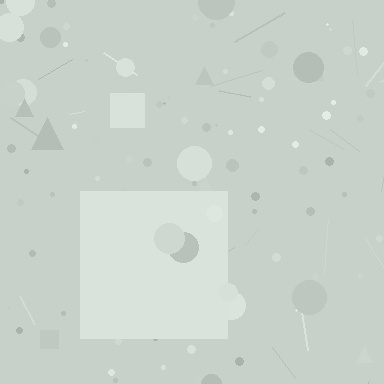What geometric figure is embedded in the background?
A square is embedded in the background.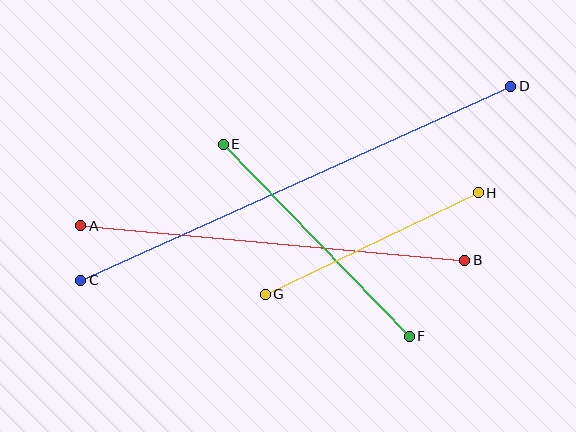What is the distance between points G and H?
The distance is approximately 236 pixels.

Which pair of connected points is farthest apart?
Points C and D are farthest apart.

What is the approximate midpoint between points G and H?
The midpoint is at approximately (372, 244) pixels.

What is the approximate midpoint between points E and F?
The midpoint is at approximately (316, 240) pixels.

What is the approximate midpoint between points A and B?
The midpoint is at approximately (273, 243) pixels.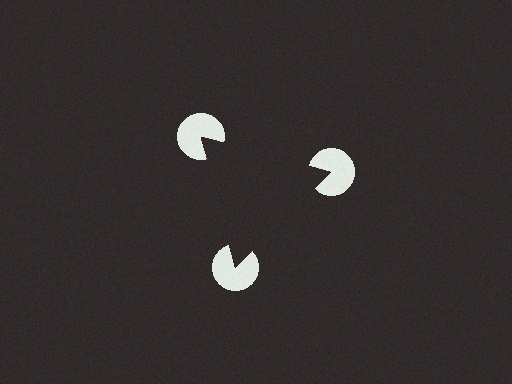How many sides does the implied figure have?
3 sides.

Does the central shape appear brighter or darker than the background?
It typically appears slightly darker than the background, even though no actual brightness change is drawn.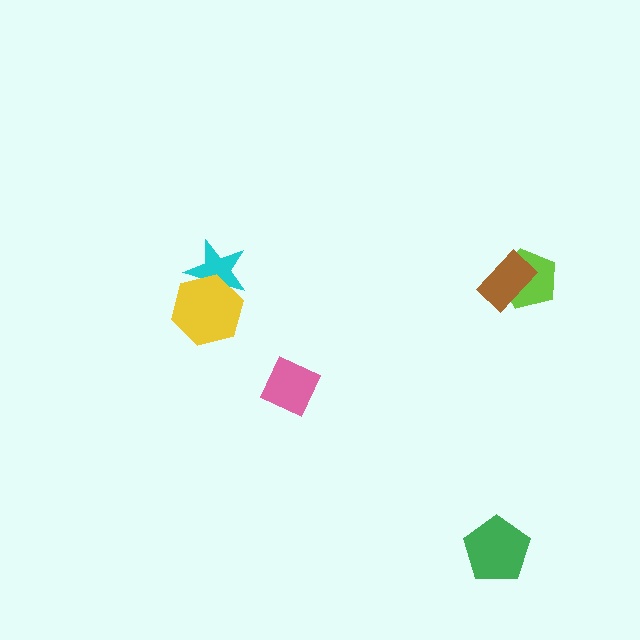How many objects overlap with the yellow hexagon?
1 object overlaps with the yellow hexagon.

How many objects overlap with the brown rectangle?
1 object overlaps with the brown rectangle.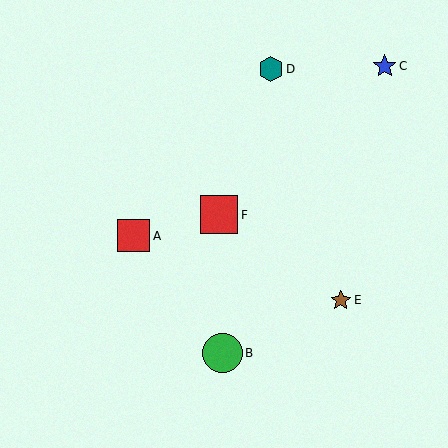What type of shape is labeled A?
Shape A is a red square.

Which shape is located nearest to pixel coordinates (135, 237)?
The red square (labeled A) at (133, 236) is nearest to that location.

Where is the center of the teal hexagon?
The center of the teal hexagon is at (271, 69).